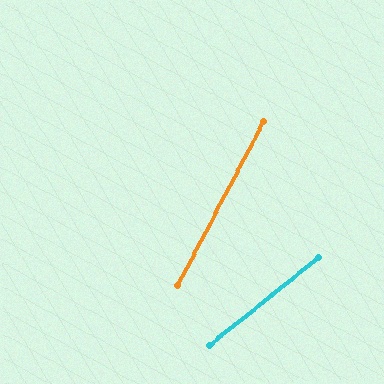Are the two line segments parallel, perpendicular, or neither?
Neither parallel nor perpendicular — they differ by about 23°.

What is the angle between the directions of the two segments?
Approximately 23 degrees.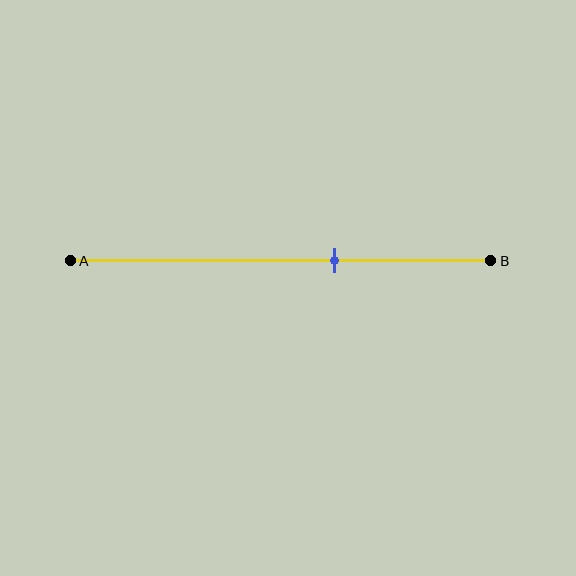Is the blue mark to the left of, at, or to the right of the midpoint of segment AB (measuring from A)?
The blue mark is to the right of the midpoint of segment AB.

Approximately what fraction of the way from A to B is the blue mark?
The blue mark is approximately 65% of the way from A to B.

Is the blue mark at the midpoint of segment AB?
No, the mark is at about 65% from A, not at the 50% midpoint.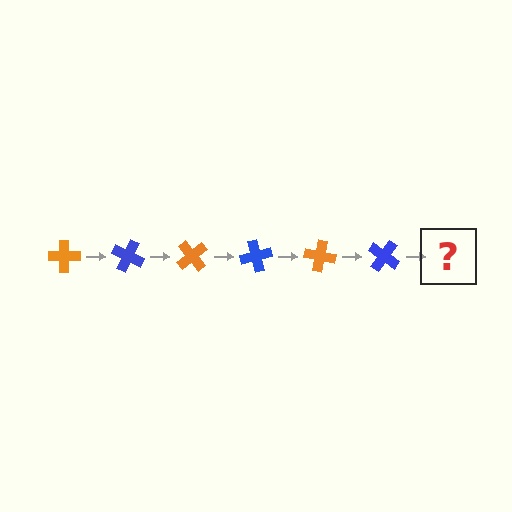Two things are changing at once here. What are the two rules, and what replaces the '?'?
The two rules are that it rotates 25 degrees each step and the color cycles through orange and blue. The '?' should be an orange cross, rotated 150 degrees from the start.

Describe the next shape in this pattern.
It should be an orange cross, rotated 150 degrees from the start.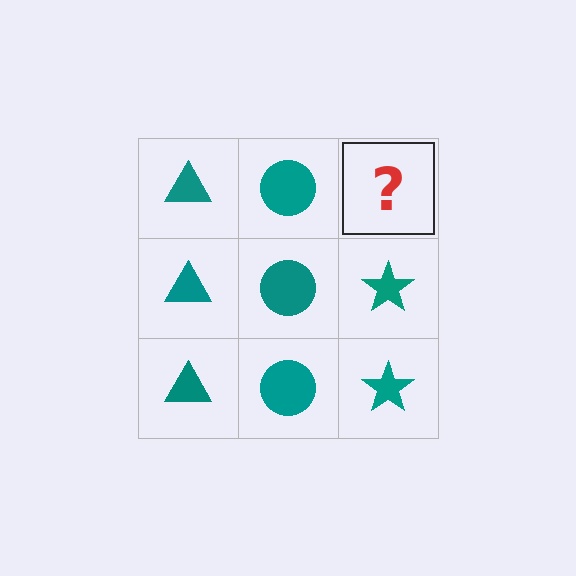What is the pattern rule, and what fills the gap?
The rule is that each column has a consistent shape. The gap should be filled with a teal star.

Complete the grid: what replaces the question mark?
The question mark should be replaced with a teal star.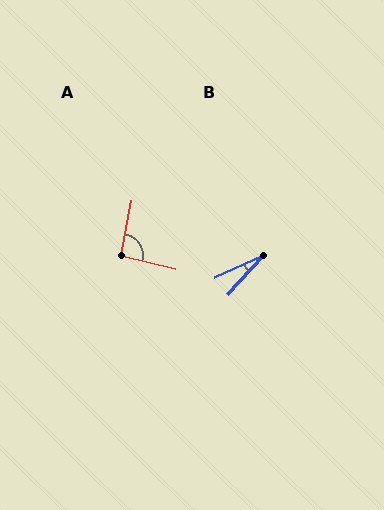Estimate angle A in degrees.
Approximately 93 degrees.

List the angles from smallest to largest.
B (23°), A (93°).